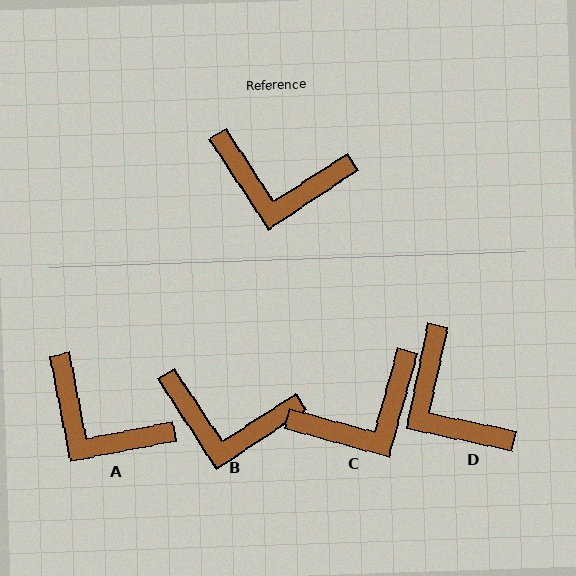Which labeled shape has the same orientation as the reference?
B.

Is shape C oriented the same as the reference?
No, it is off by about 41 degrees.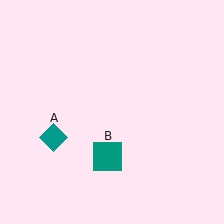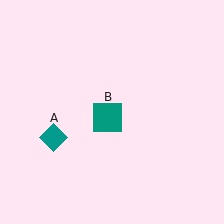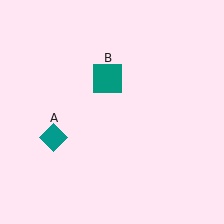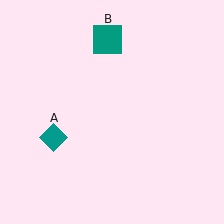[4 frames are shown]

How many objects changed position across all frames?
1 object changed position: teal square (object B).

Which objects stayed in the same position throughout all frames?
Teal diamond (object A) remained stationary.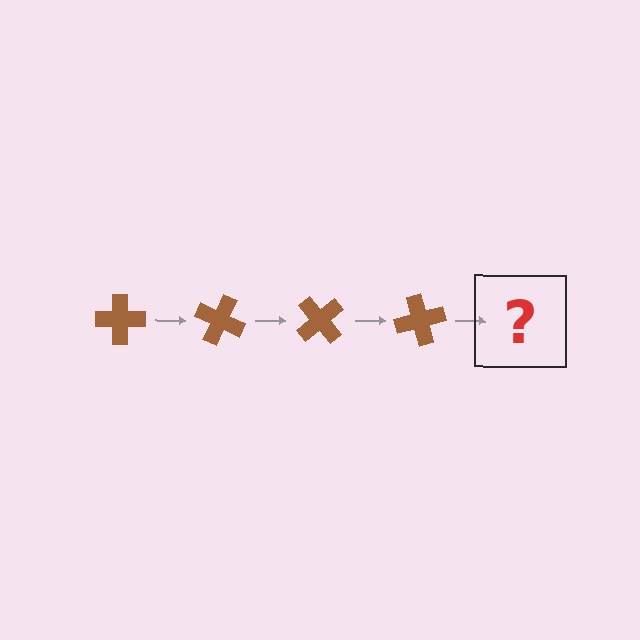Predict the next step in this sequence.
The next step is a brown cross rotated 100 degrees.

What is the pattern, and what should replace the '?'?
The pattern is that the cross rotates 25 degrees each step. The '?' should be a brown cross rotated 100 degrees.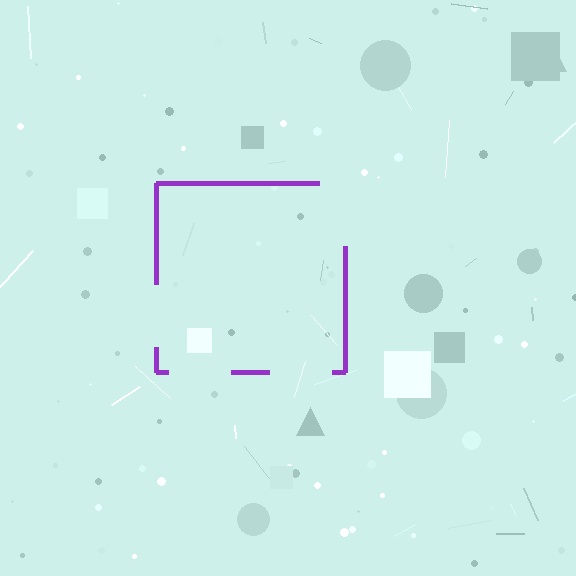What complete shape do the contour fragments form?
The contour fragments form a square.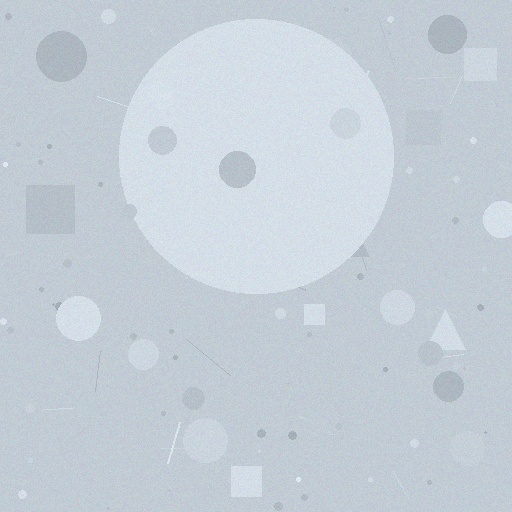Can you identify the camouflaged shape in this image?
The camouflaged shape is a circle.